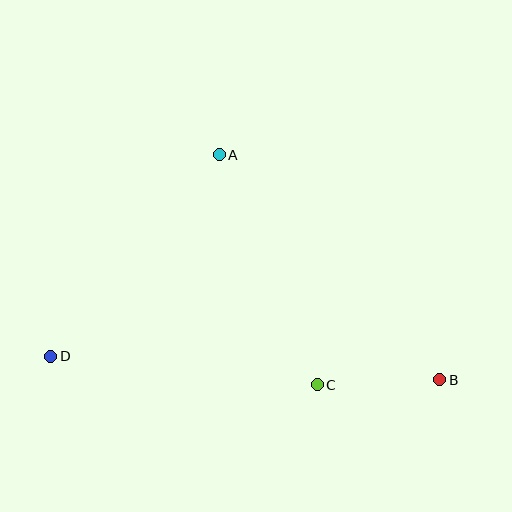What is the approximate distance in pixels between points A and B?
The distance between A and B is approximately 315 pixels.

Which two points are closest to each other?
Points B and C are closest to each other.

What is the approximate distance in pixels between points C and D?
The distance between C and D is approximately 268 pixels.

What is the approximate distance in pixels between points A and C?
The distance between A and C is approximately 250 pixels.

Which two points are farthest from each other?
Points B and D are farthest from each other.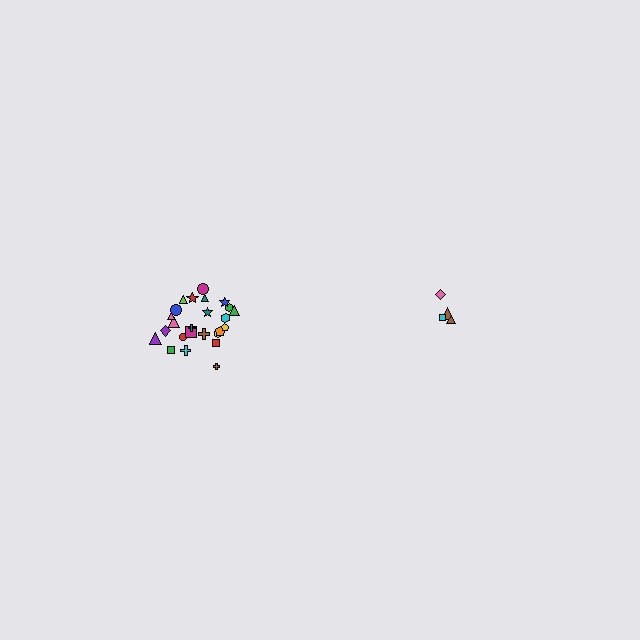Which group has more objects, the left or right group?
The left group.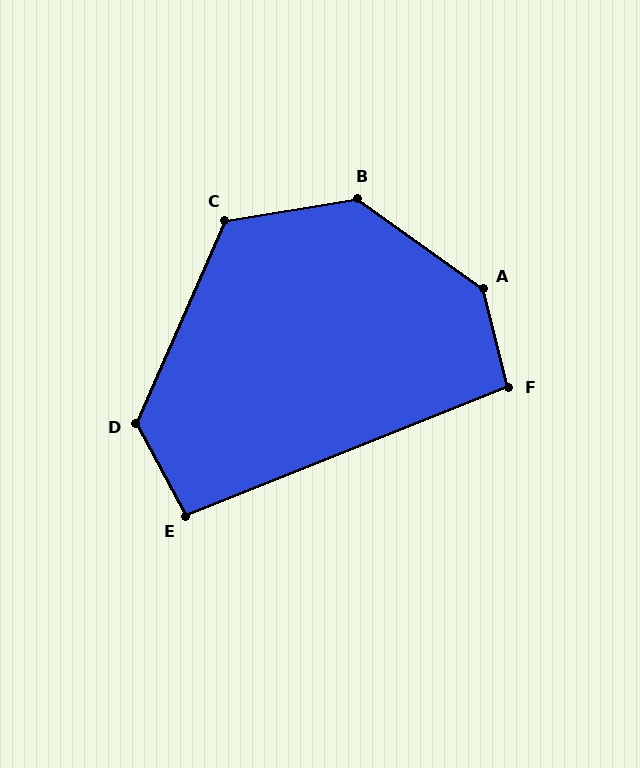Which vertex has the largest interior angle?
A, at approximately 140 degrees.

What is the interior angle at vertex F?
Approximately 97 degrees (obtuse).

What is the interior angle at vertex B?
Approximately 135 degrees (obtuse).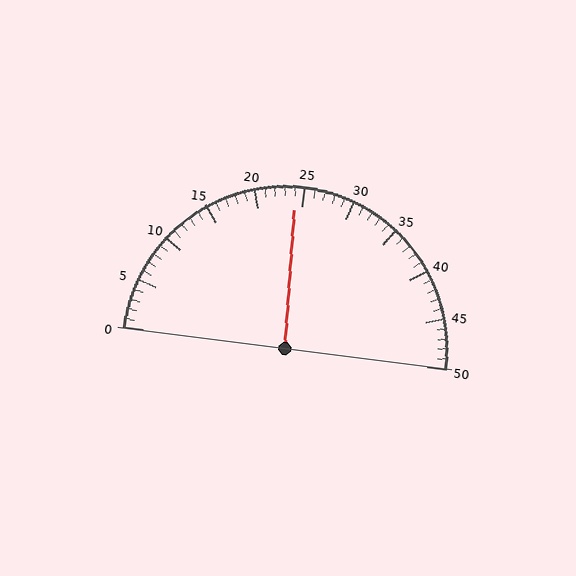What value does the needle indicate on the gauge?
The needle indicates approximately 24.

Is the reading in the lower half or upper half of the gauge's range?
The reading is in the lower half of the range (0 to 50).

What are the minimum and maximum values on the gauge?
The gauge ranges from 0 to 50.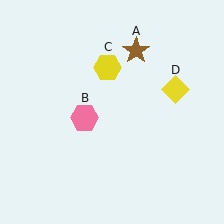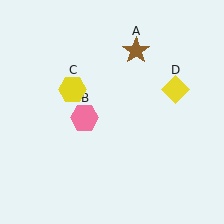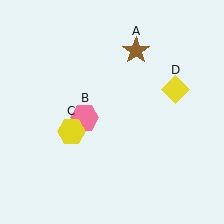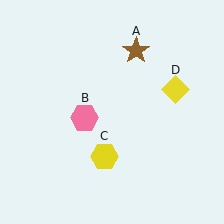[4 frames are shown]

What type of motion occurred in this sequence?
The yellow hexagon (object C) rotated counterclockwise around the center of the scene.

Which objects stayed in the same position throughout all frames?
Brown star (object A) and pink hexagon (object B) and yellow diamond (object D) remained stationary.